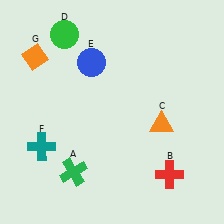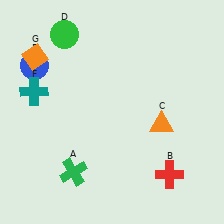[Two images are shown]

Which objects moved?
The objects that moved are: the blue circle (E), the teal cross (F).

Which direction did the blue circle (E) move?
The blue circle (E) moved left.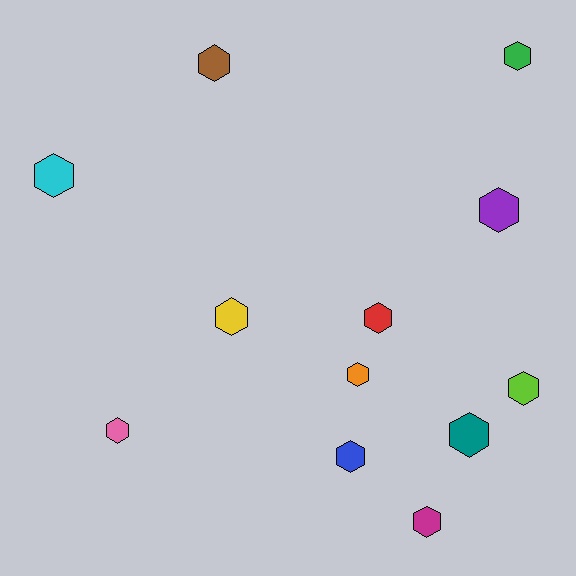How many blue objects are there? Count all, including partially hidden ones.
There is 1 blue object.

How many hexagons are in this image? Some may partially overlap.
There are 12 hexagons.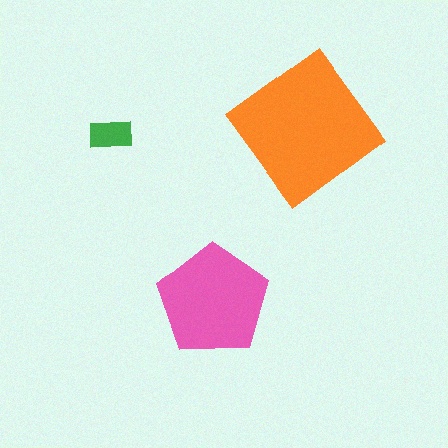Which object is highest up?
The orange diamond is topmost.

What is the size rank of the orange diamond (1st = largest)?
1st.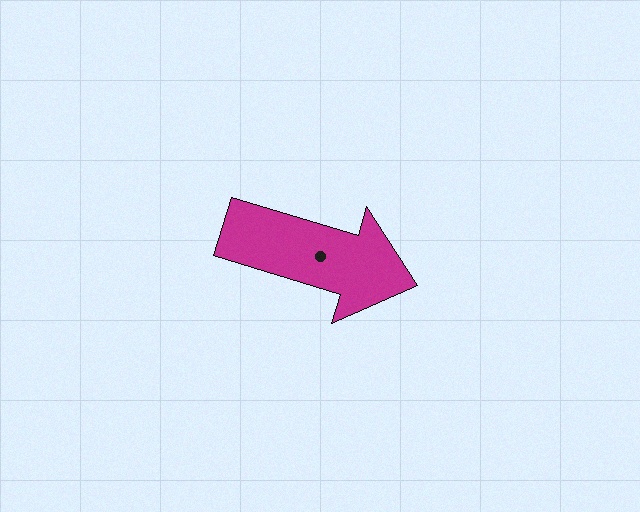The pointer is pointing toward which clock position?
Roughly 4 o'clock.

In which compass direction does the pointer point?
East.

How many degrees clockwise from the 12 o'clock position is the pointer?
Approximately 107 degrees.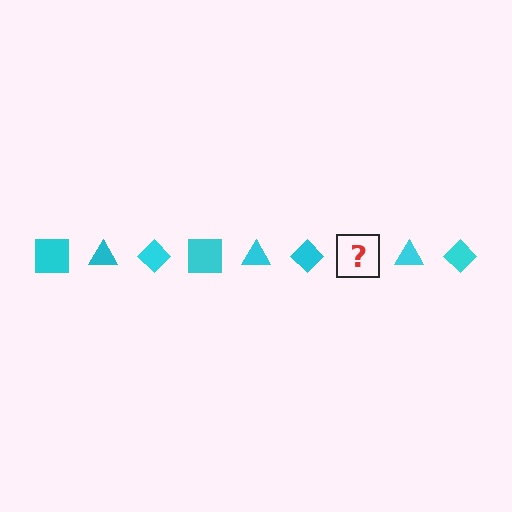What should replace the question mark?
The question mark should be replaced with a cyan square.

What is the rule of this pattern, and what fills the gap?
The rule is that the pattern cycles through square, triangle, diamond shapes in cyan. The gap should be filled with a cyan square.